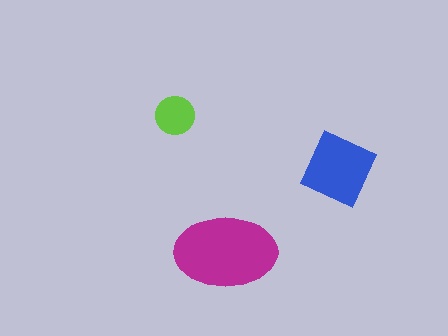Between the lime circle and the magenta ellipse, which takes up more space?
The magenta ellipse.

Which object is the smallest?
The lime circle.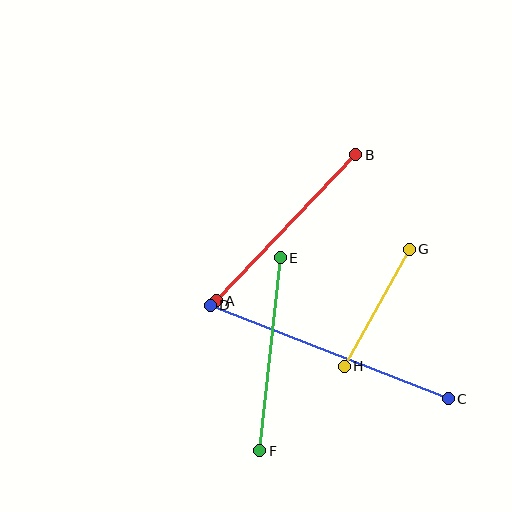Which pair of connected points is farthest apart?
Points C and D are farthest apart.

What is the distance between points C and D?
The distance is approximately 256 pixels.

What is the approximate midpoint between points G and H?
The midpoint is at approximately (377, 308) pixels.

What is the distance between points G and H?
The distance is approximately 134 pixels.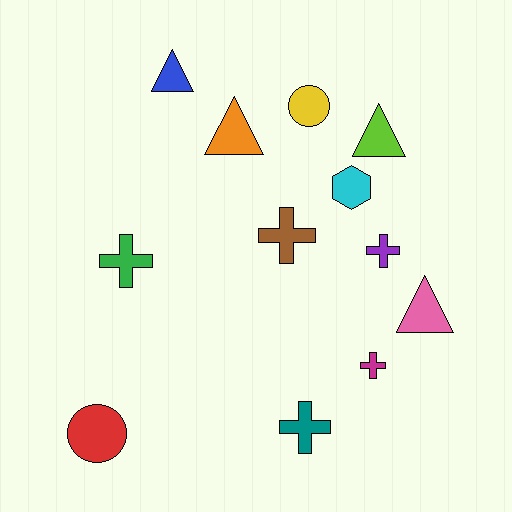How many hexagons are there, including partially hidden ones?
There is 1 hexagon.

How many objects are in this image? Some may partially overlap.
There are 12 objects.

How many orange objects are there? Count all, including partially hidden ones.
There is 1 orange object.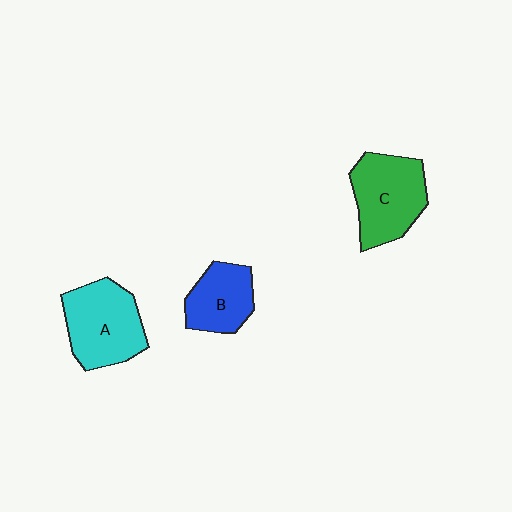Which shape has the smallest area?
Shape B (blue).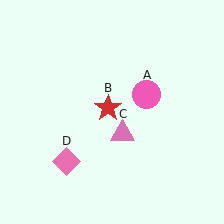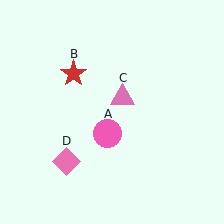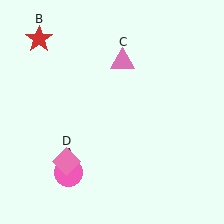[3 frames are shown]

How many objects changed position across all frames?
3 objects changed position: pink circle (object A), red star (object B), pink triangle (object C).